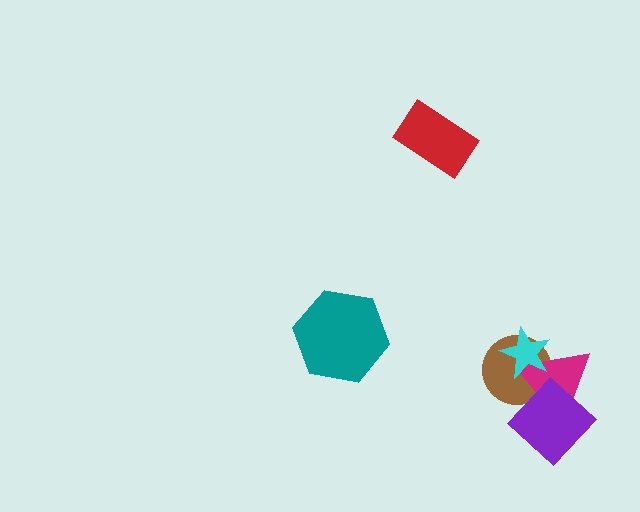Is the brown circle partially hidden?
Yes, it is partially covered by another shape.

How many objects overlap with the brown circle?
3 objects overlap with the brown circle.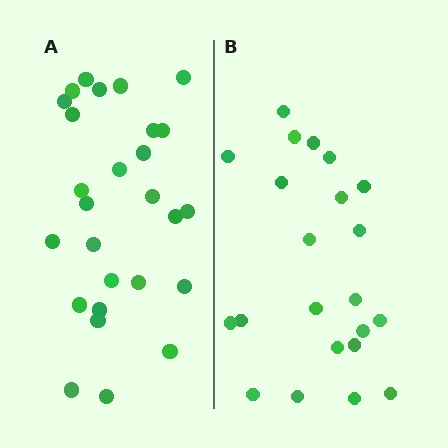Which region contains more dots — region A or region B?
Region A (the left region) has more dots.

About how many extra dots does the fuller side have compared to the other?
Region A has about 5 more dots than region B.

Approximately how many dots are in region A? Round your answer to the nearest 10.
About 30 dots. (The exact count is 27, which rounds to 30.)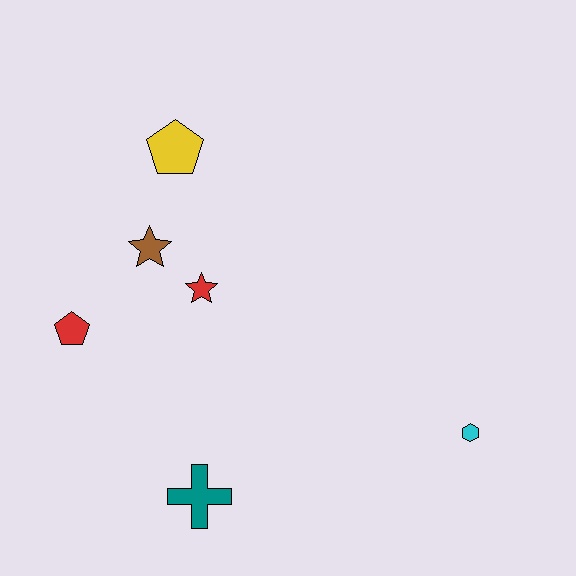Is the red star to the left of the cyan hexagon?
Yes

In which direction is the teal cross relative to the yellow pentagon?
The teal cross is below the yellow pentagon.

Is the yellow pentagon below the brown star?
No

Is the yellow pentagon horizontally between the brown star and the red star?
Yes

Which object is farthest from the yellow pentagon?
The cyan hexagon is farthest from the yellow pentagon.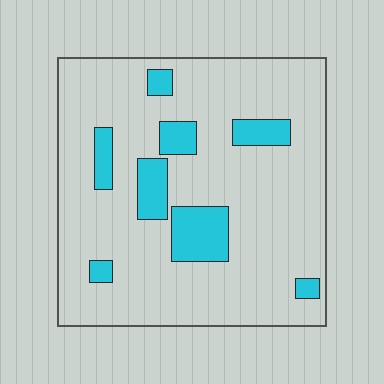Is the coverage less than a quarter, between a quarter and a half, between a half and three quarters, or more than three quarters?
Less than a quarter.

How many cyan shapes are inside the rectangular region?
8.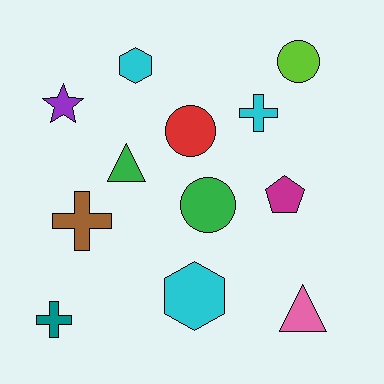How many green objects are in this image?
There are 2 green objects.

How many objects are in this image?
There are 12 objects.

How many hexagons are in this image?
There are 2 hexagons.